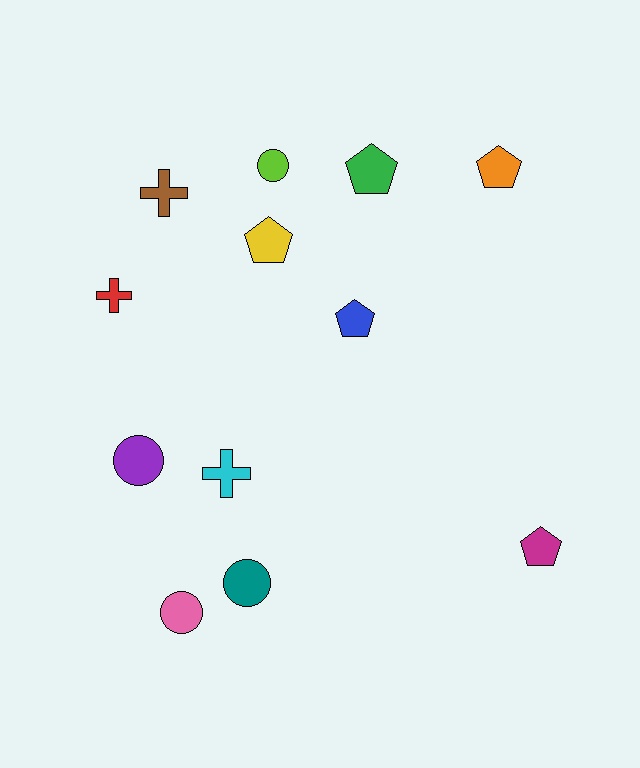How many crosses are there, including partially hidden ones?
There are 3 crosses.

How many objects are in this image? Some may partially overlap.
There are 12 objects.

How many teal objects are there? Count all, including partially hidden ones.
There is 1 teal object.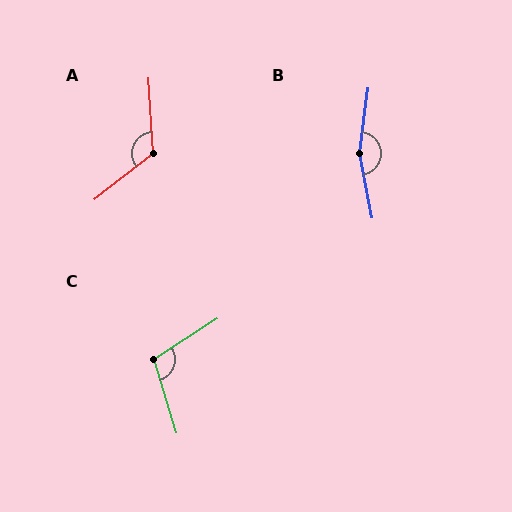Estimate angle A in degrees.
Approximately 124 degrees.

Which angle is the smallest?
C, at approximately 105 degrees.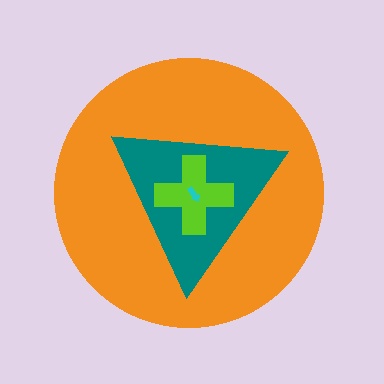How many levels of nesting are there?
4.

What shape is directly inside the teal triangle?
The lime cross.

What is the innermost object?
The cyan arrow.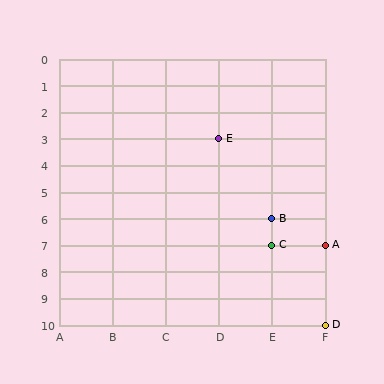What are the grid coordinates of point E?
Point E is at grid coordinates (D, 3).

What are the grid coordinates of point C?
Point C is at grid coordinates (E, 7).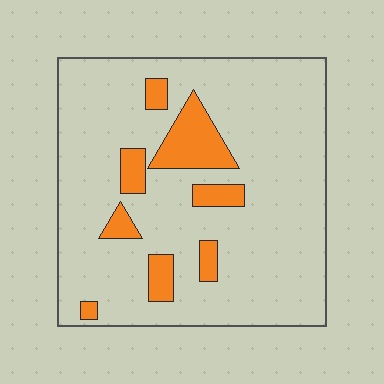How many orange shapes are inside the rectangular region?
8.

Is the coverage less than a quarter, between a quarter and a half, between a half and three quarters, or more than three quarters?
Less than a quarter.